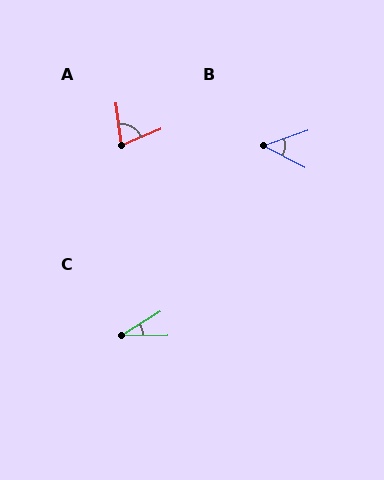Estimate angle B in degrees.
Approximately 47 degrees.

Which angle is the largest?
A, at approximately 75 degrees.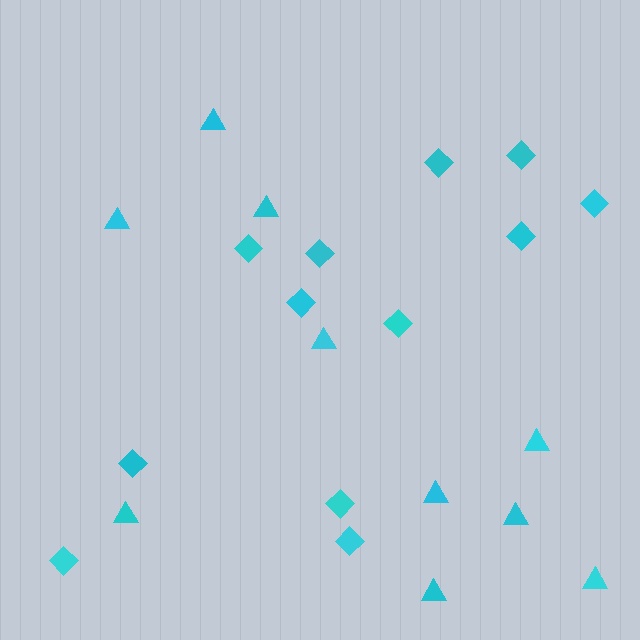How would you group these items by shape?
There are 2 groups: one group of triangles (10) and one group of diamonds (12).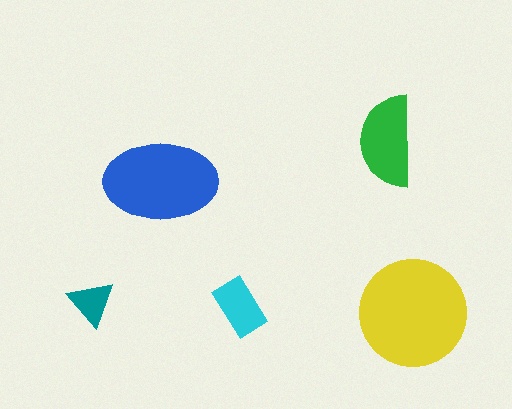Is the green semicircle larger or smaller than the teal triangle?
Larger.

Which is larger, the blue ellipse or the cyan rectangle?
The blue ellipse.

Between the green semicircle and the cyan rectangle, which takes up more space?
The green semicircle.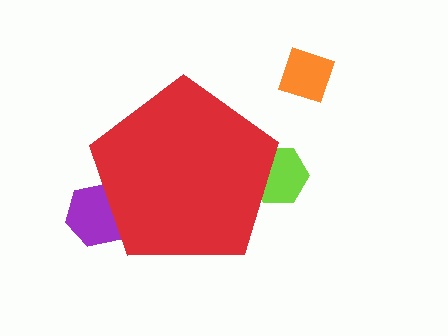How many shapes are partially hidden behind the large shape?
2 shapes are partially hidden.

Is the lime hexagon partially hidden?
Yes, the lime hexagon is partially hidden behind the red pentagon.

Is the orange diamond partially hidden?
No, the orange diamond is fully visible.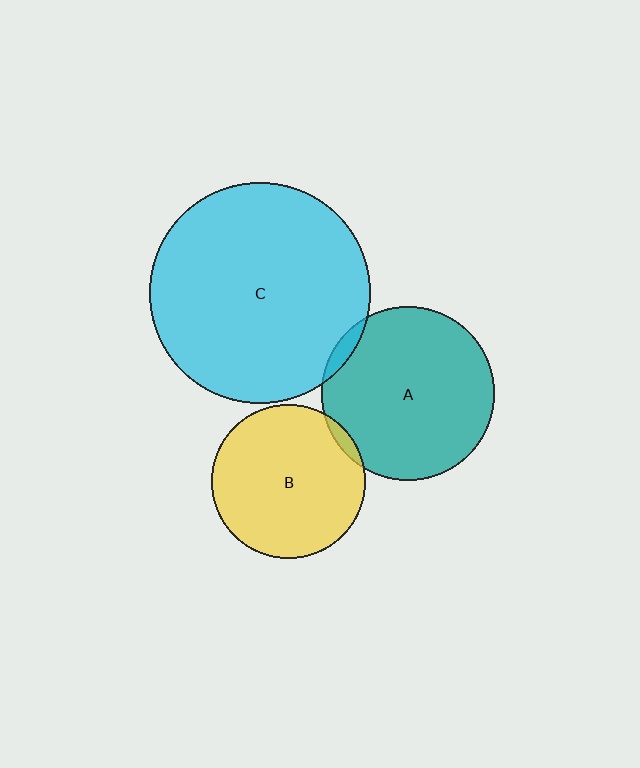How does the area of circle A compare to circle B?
Approximately 1.3 times.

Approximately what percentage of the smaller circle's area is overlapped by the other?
Approximately 5%.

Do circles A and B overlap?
Yes.